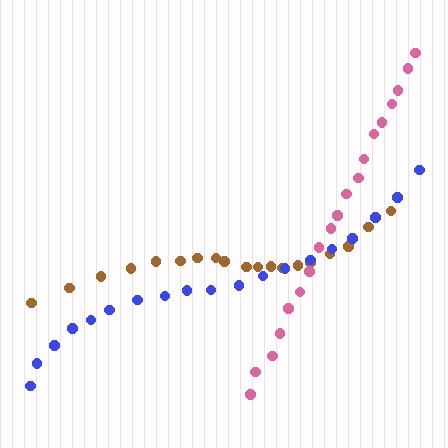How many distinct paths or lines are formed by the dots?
There are 3 distinct paths.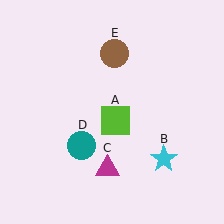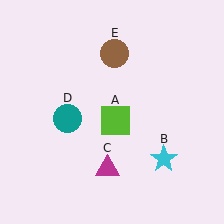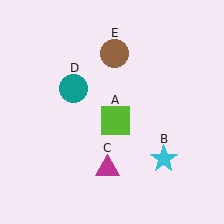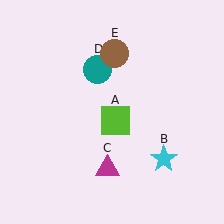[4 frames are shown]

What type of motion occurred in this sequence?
The teal circle (object D) rotated clockwise around the center of the scene.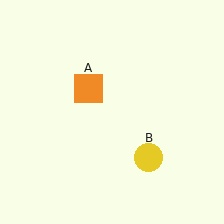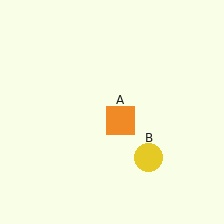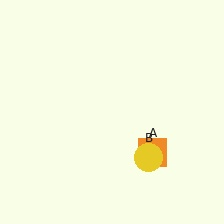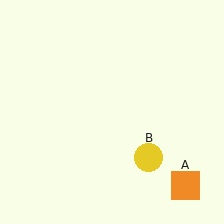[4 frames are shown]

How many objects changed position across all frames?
1 object changed position: orange square (object A).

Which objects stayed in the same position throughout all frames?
Yellow circle (object B) remained stationary.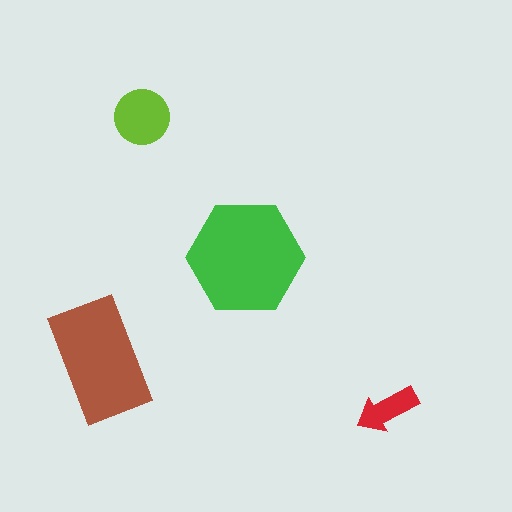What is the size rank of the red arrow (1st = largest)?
4th.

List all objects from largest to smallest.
The green hexagon, the brown rectangle, the lime circle, the red arrow.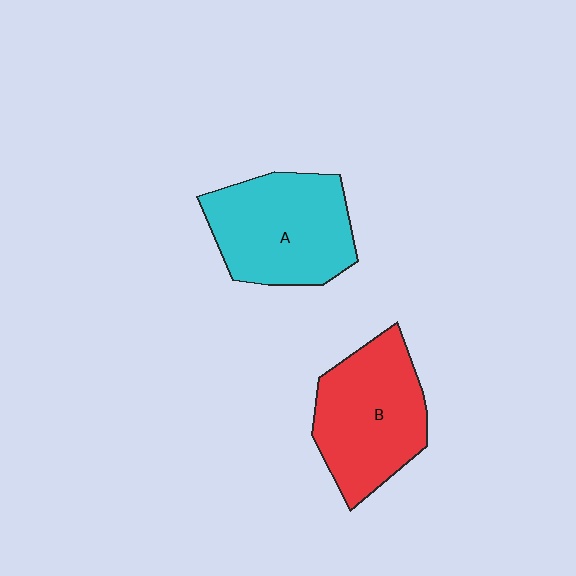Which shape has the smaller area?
Shape B (red).